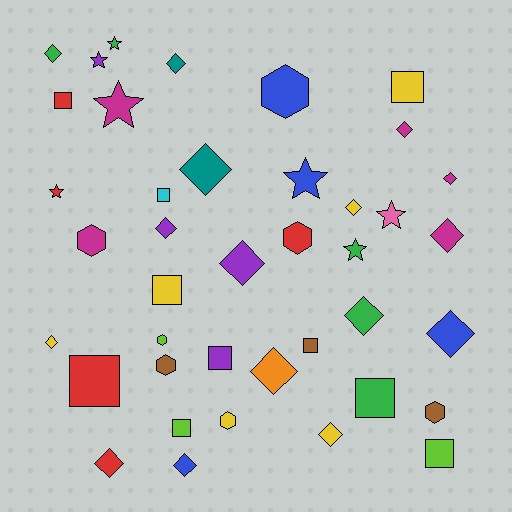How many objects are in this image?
There are 40 objects.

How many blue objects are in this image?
There are 4 blue objects.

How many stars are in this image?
There are 7 stars.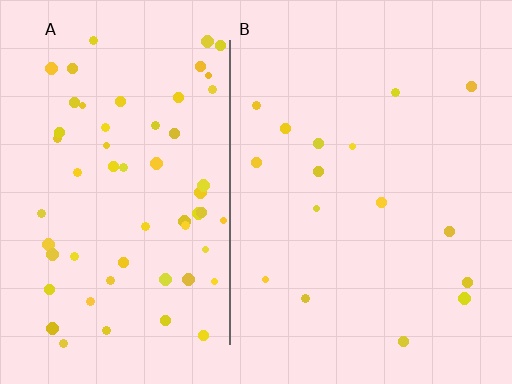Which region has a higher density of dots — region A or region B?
A (the left).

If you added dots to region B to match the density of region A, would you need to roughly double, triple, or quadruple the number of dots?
Approximately quadruple.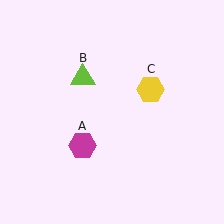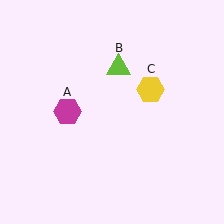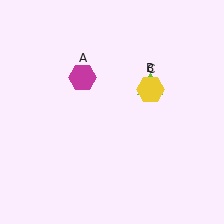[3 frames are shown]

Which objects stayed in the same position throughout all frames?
Yellow hexagon (object C) remained stationary.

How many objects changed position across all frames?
2 objects changed position: magenta hexagon (object A), lime triangle (object B).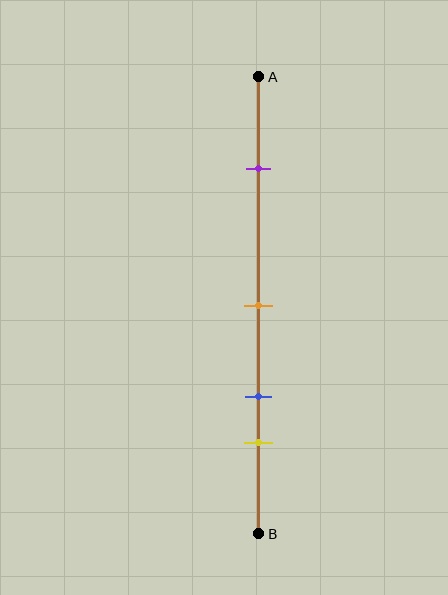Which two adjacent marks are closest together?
The blue and yellow marks are the closest adjacent pair.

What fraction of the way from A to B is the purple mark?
The purple mark is approximately 20% (0.2) of the way from A to B.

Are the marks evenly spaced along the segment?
No, the marks are not evenly spaced.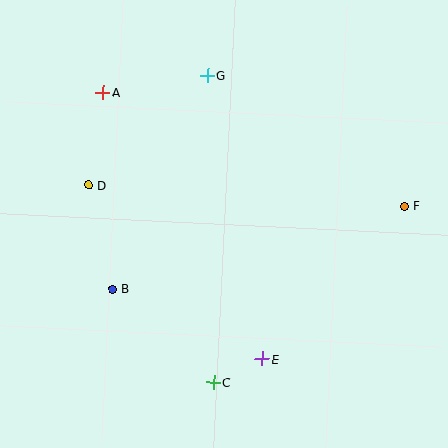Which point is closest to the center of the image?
Point B at (112, 289) is closest to the center.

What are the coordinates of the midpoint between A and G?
The midpoint between A and G is at (155, 84).